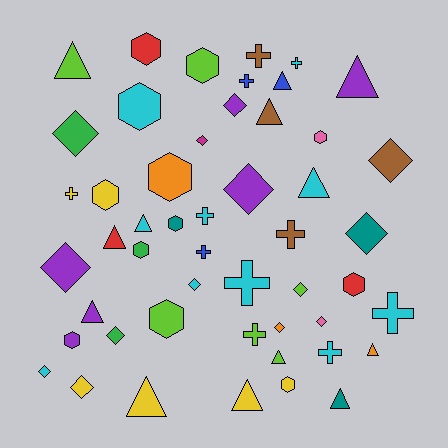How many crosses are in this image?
There are 11 crosses.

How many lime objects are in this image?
There are 6 lime objects.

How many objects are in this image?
There are 50 objects.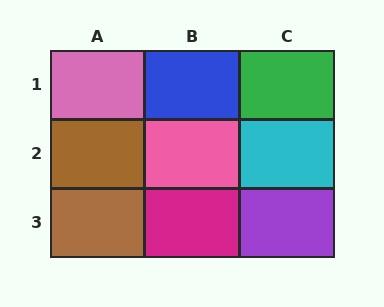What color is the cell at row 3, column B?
Magenta.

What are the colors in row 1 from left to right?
Pink, blue, green.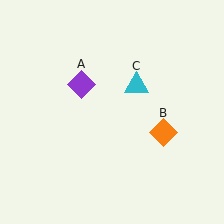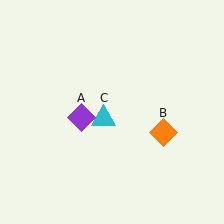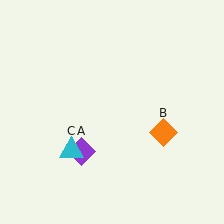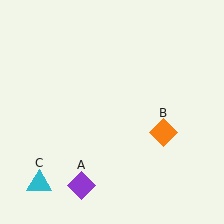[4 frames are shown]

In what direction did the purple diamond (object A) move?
The purple diamond (object A) moved down.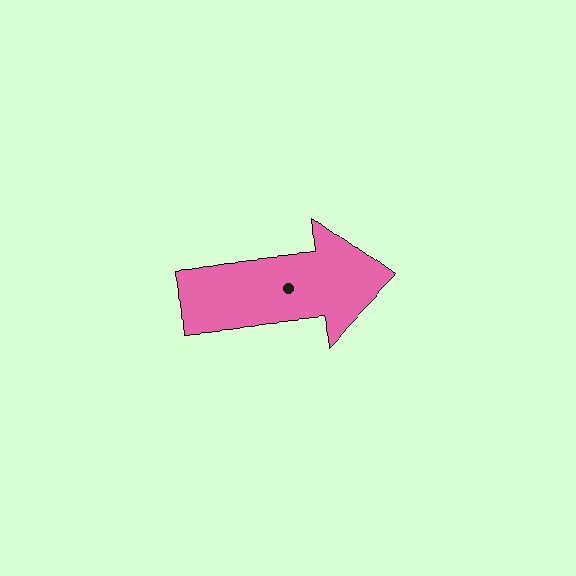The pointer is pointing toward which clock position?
Roughly 3 o'clock.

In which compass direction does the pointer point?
East.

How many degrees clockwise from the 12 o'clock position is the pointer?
Approximately 85 degrees.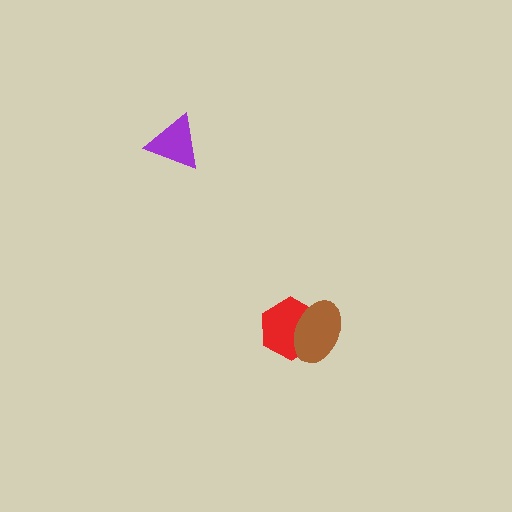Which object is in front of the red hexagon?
The brown ellipse is in front of the red hexagon.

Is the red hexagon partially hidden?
Yes, it is partially covered by another shape.